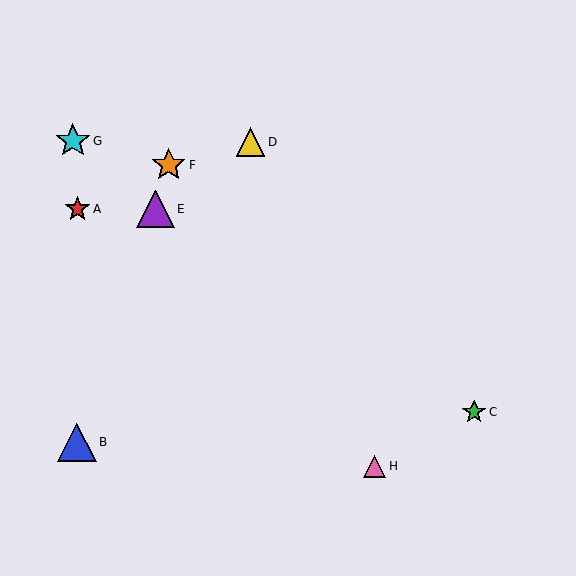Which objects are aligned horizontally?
Objects A, E are aligned horizontally.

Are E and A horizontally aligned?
Yes, both are at y≈209.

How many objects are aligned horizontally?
2 objects (A, E) are aligned horizontally.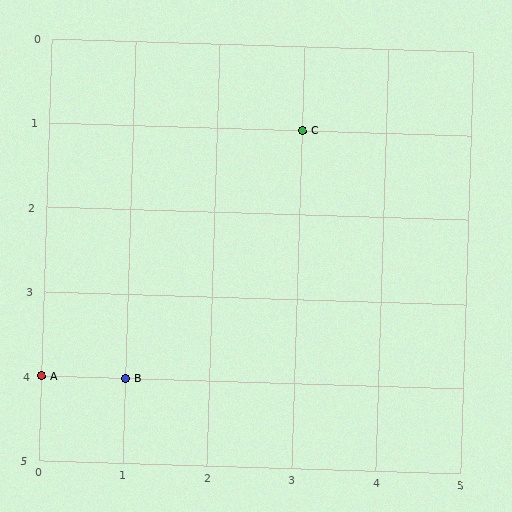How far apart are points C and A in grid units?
Points C and A are 3 columns and 3 rows apart (about 4.2 grid units diagonally).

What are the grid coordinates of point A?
Point A is at grid coordinates (0, 4).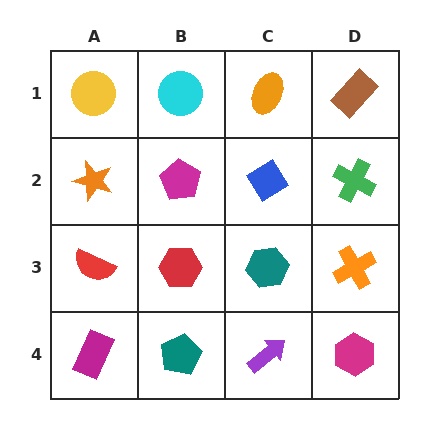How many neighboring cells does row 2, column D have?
3.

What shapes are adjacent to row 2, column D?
A brown rectangle (row 1, column D), an orange cross (row 3, column D), a blue diamond (row 2, column C).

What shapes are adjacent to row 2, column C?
An orange ellipse (row 1, column C), a teal hexagon (row 3, column C), a magenta pentagon (row 2, column B), a green cross (row 2, column D).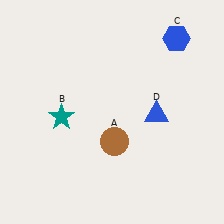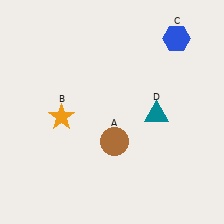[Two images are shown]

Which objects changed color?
B changed from teal to orange. D changed from blue to teal.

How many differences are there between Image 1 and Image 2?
There are 2 differences between the two images.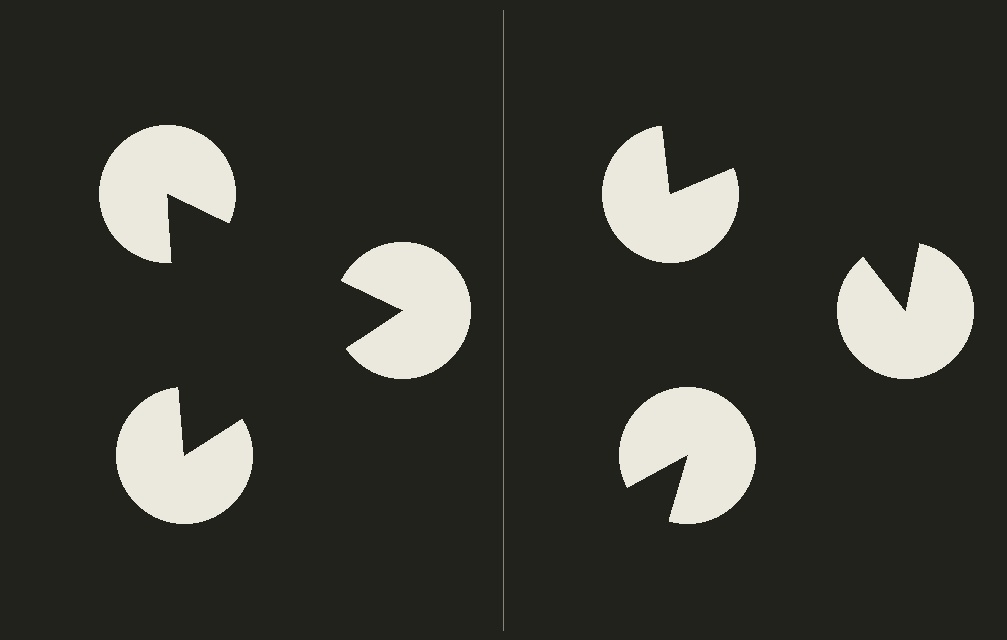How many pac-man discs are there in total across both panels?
6 — 3 on each side.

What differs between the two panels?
The pac-man discs are positioned identically on both sides; only the wedge orientations differ. On the left they align to a triangle; on the right they are misaligned.